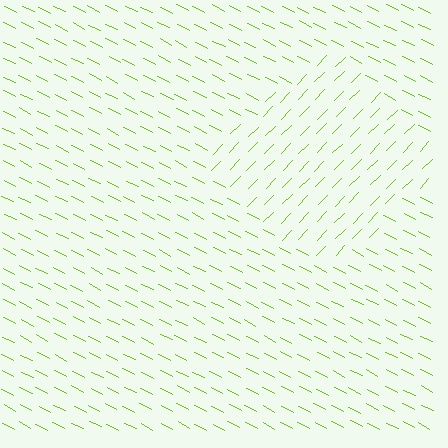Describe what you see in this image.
The image is filled with small lime line segments. A diamond region in the image has lines oriented differently from the surrounding lines, creating a visible texture boundary.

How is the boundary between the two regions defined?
The boundary is defined purely by a change in line orientation (approximately 72 degrees difference). All lines are the same color and thickness.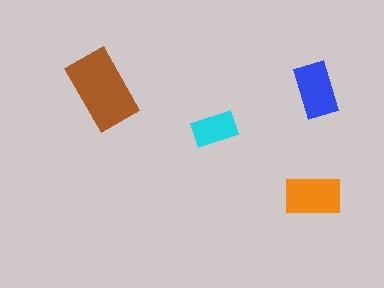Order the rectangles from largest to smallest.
the brown one, the orange one, the blue one, the cyan one.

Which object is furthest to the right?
The blue rectangle is rightmost.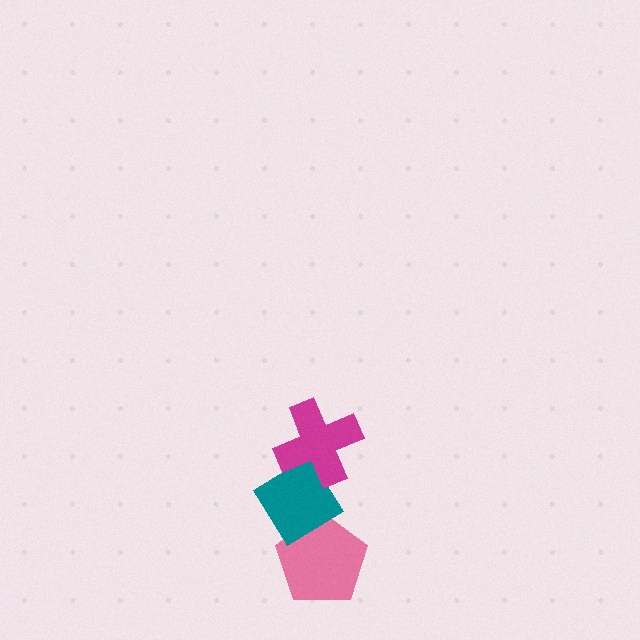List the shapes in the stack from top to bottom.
From top to bottom: the magenta cross, the teal diamond, the pink pentagon.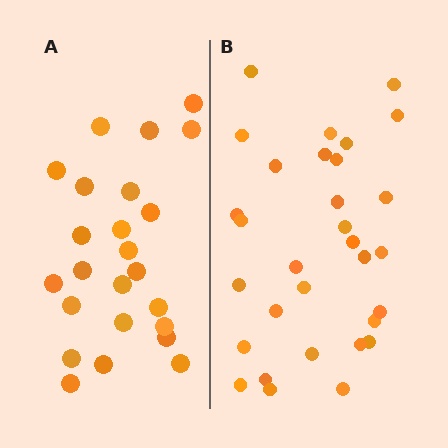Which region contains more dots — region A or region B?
Region B (the right region) has more dots.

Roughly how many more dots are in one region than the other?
Region B has roughly 8 or so more dots than region A.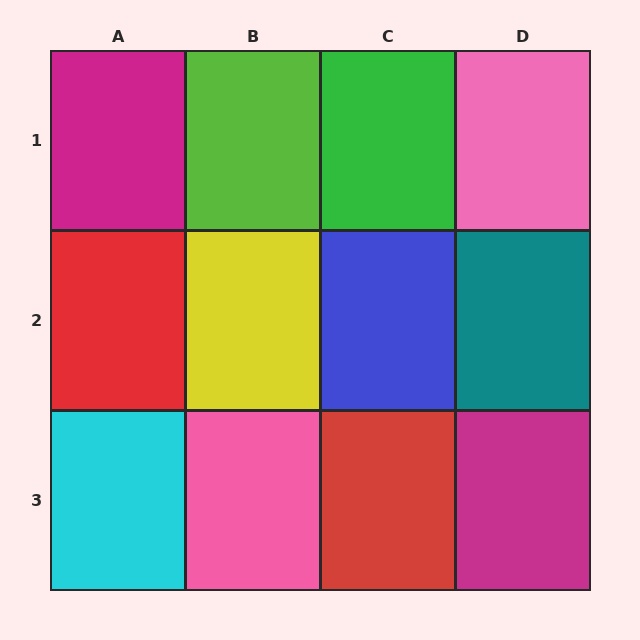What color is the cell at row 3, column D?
Magenta.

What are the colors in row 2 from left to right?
Red, yellow, blue, teal.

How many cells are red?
2 cells are red.